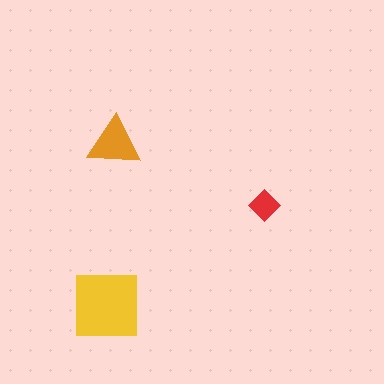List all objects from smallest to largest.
The red diamond, the orange triangle, the yellow square.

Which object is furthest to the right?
The red diamond is rightmost.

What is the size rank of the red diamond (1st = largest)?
3rd.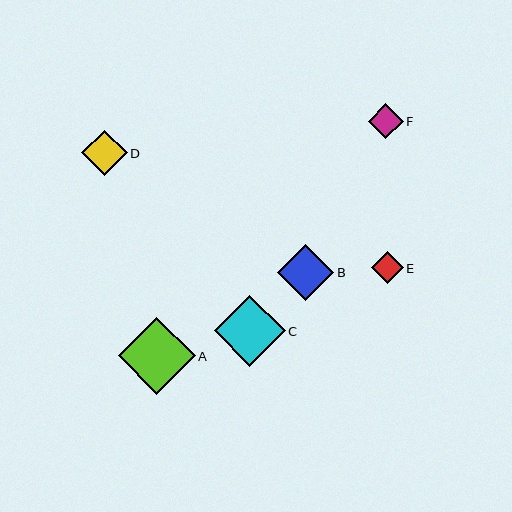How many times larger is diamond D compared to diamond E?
Diamond D is approximately 1.4 times the size of diamond E.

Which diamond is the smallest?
Diamond E is the smallest with a size of approximately 31 pixels.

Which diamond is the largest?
Diamond A is the largest with a size of approximately 77 pixels.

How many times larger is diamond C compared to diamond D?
Diamond C is approximately 1.6 times the size of diamond D.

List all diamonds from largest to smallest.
From largest to smallest: A, C, B, D, F, E.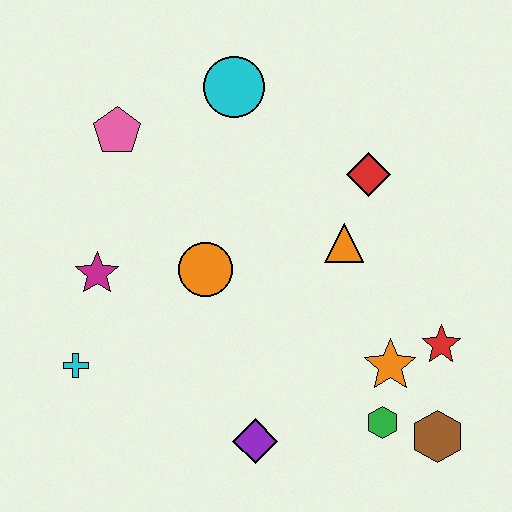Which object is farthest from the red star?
The pink pentagon is farthest from the red star.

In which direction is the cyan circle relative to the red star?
The cyan circle is above the red star.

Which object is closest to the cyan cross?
The magenta star is closest to the cyan cross.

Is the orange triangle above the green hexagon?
Yes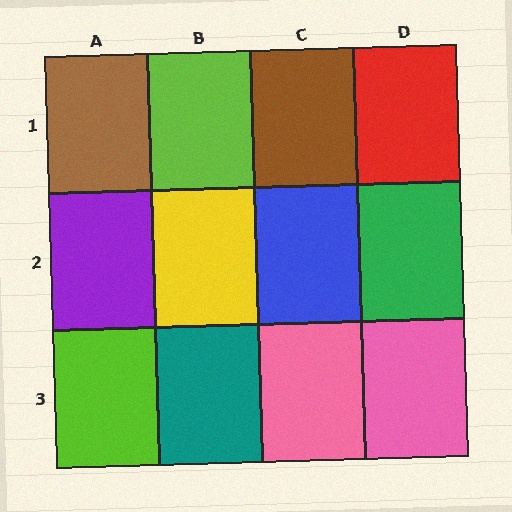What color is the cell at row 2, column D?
Green.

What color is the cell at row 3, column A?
Lime.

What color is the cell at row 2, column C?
Blue.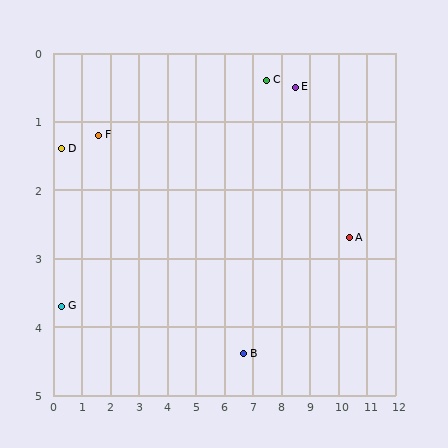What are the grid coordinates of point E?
Point E is at approximately (8.5, 0.5).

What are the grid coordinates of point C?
Point C is at approximately (7.5, 0.4).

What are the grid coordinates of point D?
Point D is at approximately (0.3, 1.4).